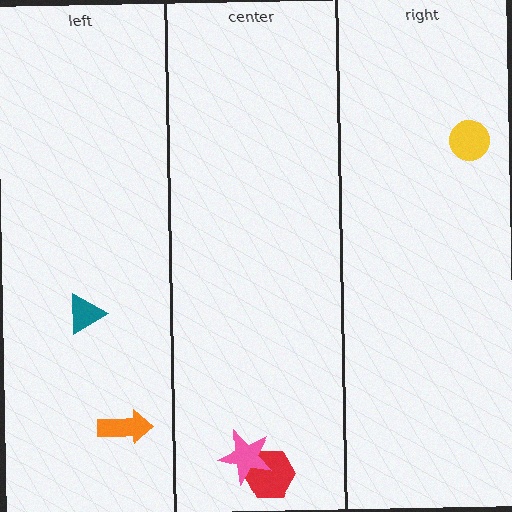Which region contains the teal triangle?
The left region.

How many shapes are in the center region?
2.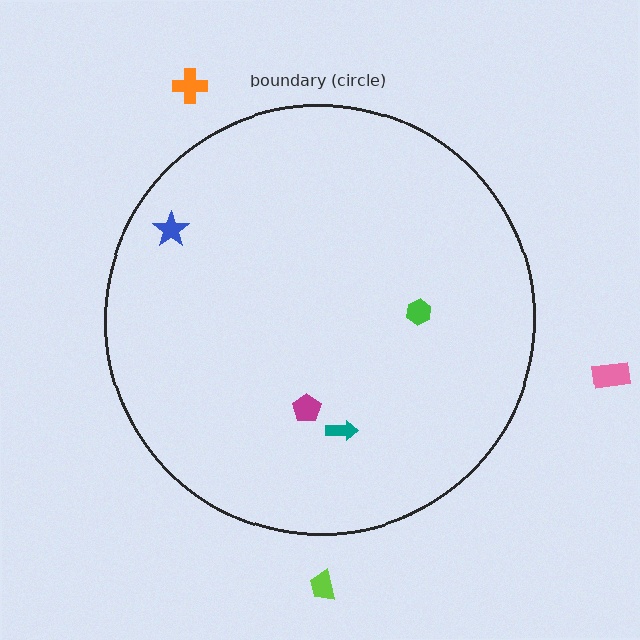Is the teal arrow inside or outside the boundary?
Inside.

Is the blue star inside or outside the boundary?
Inside.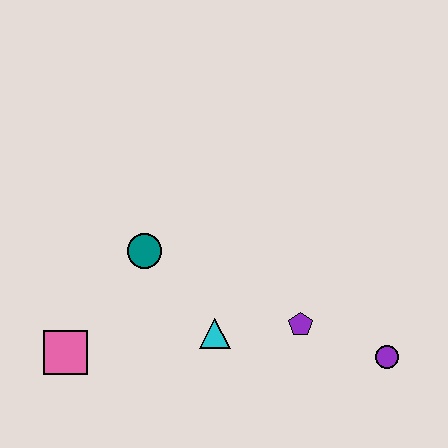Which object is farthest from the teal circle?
The purple circle is farthest from the teal circle.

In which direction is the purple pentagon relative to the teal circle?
The purple pentagon is to the right of the teal circle.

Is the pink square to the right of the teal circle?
No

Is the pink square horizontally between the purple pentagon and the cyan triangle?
No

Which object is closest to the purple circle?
The purple pentagon is closest to the purple circle.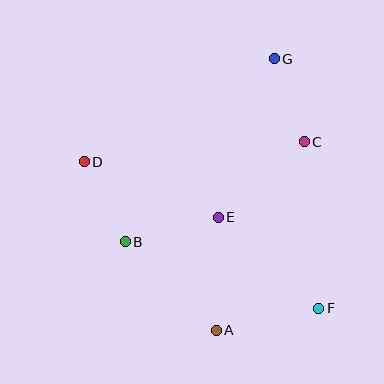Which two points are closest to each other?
Points C and G are closest to each other.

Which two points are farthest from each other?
Points A and G are farthest from each other.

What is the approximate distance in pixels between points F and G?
The distance between F and G is approximately 253 pixels.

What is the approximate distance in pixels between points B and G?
The distance between B and G is approximately 236 pixels.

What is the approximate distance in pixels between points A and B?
The distance between A and B is approximately 127 pixels.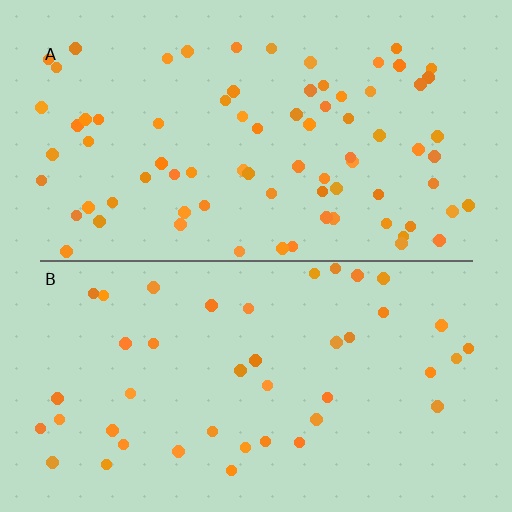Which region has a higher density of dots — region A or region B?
A (the top).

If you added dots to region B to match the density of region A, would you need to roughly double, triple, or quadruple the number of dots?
Approximately double.